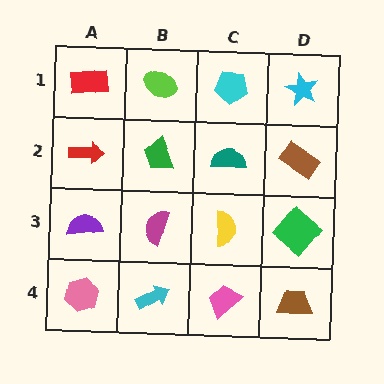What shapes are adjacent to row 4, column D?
A green diamond (row 3, column D), a pink trapezoid (row 4, column C).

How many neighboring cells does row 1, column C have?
3.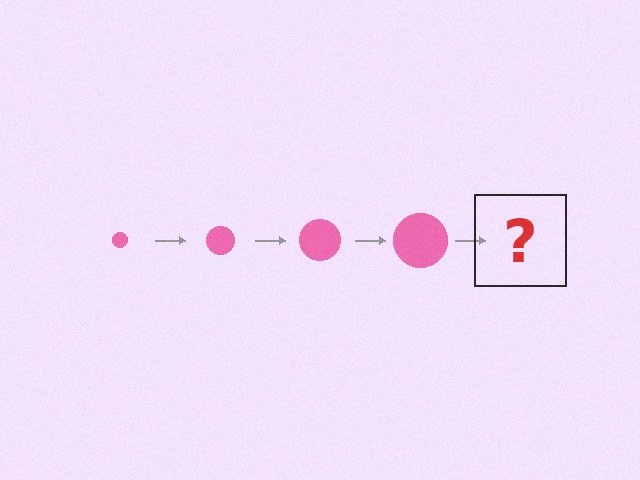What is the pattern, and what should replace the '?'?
The pattern is that the circle gets progressively larger each step. The '?' should be a pink circle, larger than the previous one.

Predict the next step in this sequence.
The next step is a pink circle, larger than the previous one.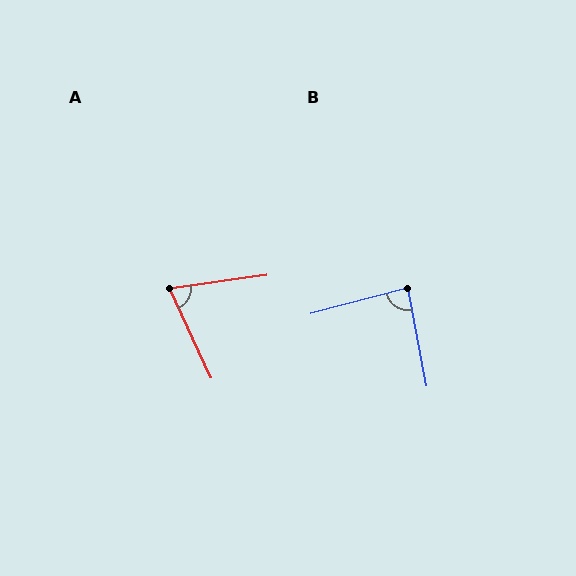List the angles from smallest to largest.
A (73°), B (86°).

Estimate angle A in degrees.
Approximately 73 degrees.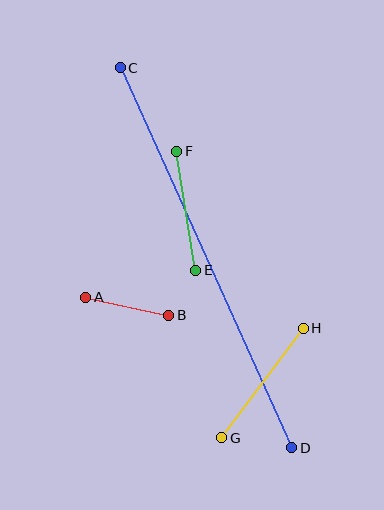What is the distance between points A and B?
The distance is approximately 85 pixels.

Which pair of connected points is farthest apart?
Points C and D are farthest apart.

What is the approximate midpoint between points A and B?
The midpoint is at approximately (127, 306) pixels.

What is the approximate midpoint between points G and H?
The midpoint is at approximately (263, 383) pixels.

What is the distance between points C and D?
The distance is approximately 417 pixels.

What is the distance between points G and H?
The distance is approximately 136 pixels.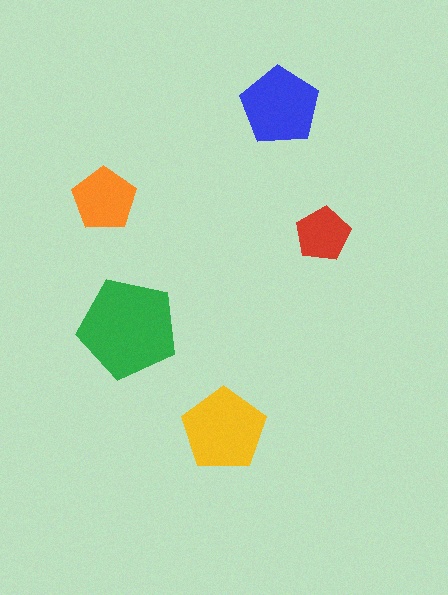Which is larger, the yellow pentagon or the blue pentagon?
The yellow one.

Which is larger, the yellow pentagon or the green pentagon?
The green one.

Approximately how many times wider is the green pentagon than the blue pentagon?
About 1.5 times wider.